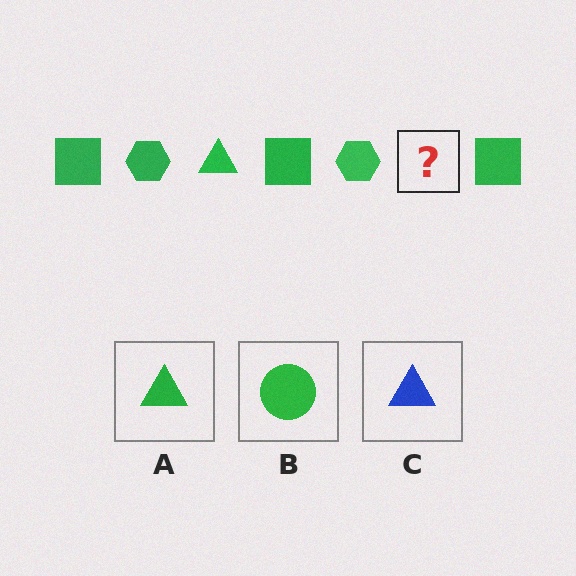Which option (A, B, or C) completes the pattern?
A.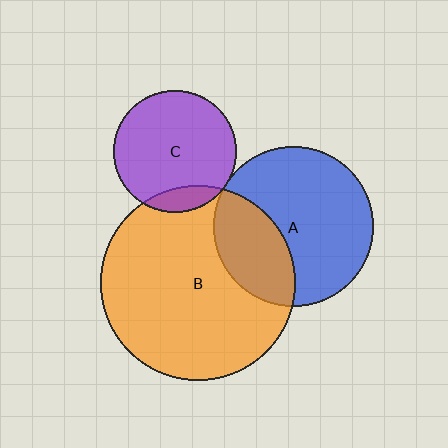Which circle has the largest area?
Circle B (orange).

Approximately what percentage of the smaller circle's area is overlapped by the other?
Approximately 30%.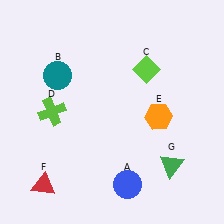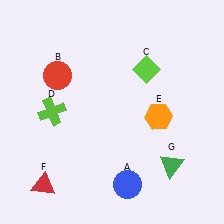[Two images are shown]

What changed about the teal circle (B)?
In Image 1, B is teal. In Image 2, it changed to red.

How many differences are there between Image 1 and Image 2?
There is 1 difference between the two images.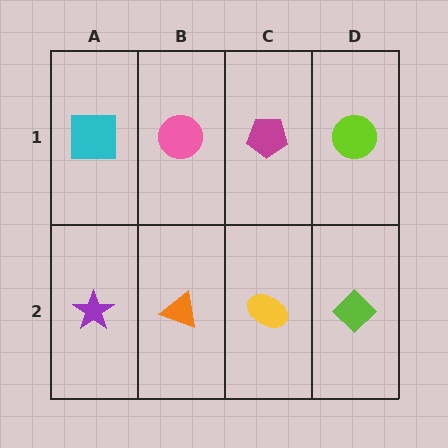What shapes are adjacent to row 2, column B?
A pink circle (row 1, column B), a purple star (row 2, column A), a yellow ellipse (row 2, column C).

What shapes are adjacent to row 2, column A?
A cyan square (row 1, column A), an orange triangle (row 2, column B).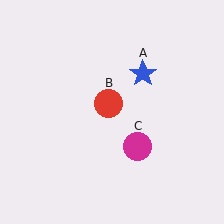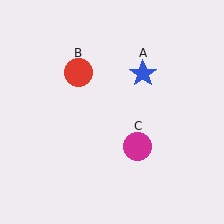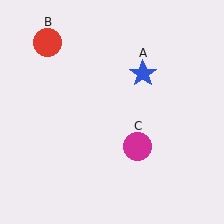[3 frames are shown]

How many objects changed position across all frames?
1 object changed position: red circle (object B).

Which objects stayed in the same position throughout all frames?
Blue star (object A) and magenta circle (object C) remained stationary.